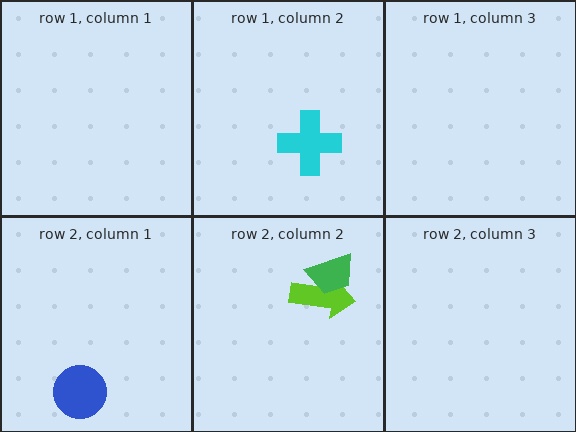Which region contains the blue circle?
The row 2, column 1 region.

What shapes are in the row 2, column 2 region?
The lime arrow, the green trapezoid.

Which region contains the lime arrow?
The row 2, column 2 region.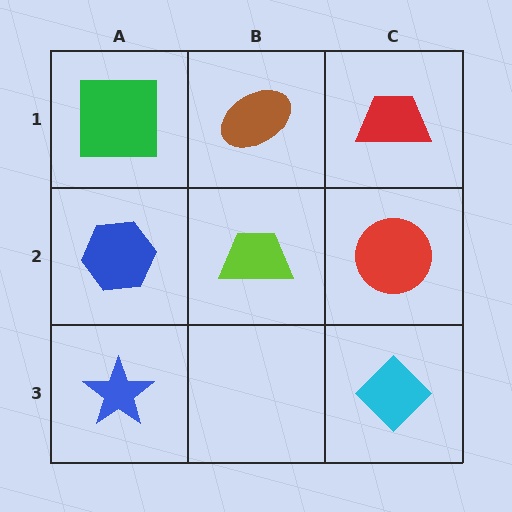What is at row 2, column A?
A blue hexagon.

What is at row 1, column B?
A brown ellipse.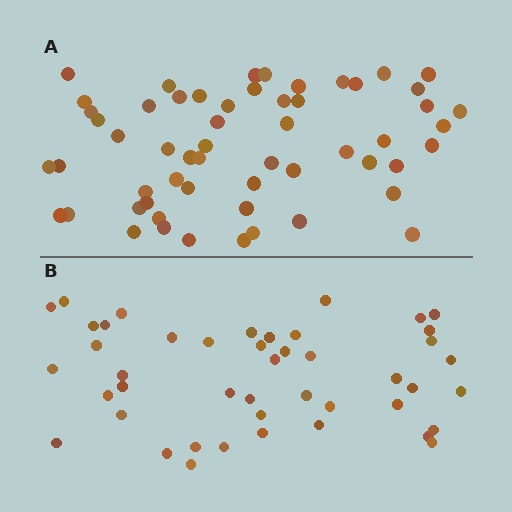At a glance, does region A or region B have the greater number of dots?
Region A (the top region) has more dots.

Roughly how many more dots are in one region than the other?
Region A has roughly 12 or so more dots than region B.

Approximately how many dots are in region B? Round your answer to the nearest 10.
About 40 dots. (The exact count is 45, which rounds to 40.)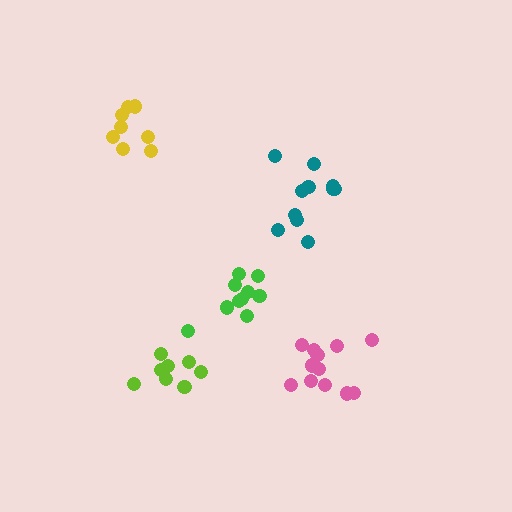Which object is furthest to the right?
The pink cluster is rightmost.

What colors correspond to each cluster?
The clusters are colored: lime, teal, pink, yellow, green.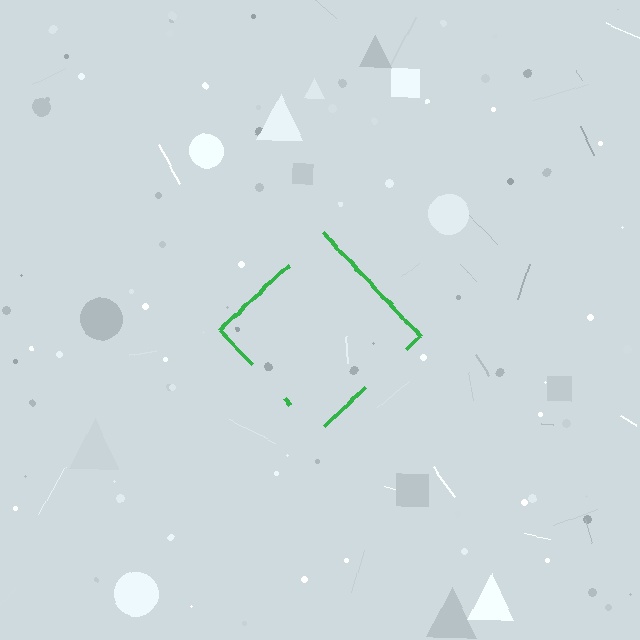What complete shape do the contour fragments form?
The contour fragments form a diamond.